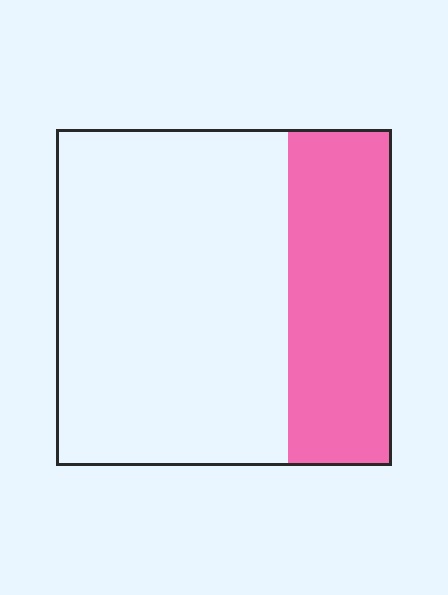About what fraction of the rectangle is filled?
About one third (1/3).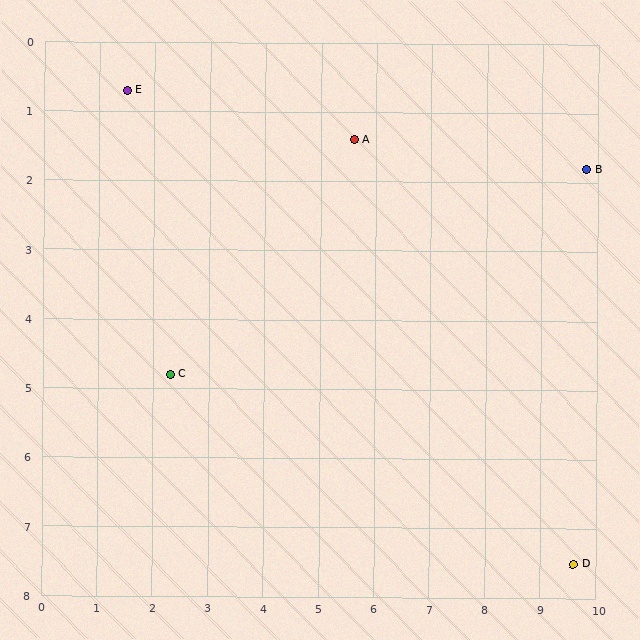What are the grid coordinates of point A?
Point A is at approximately (5.6, 1.4).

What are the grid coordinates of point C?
Point C is at approximately (2.3, 4.8).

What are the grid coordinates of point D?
Point D is at approximately (9.6, 7.5).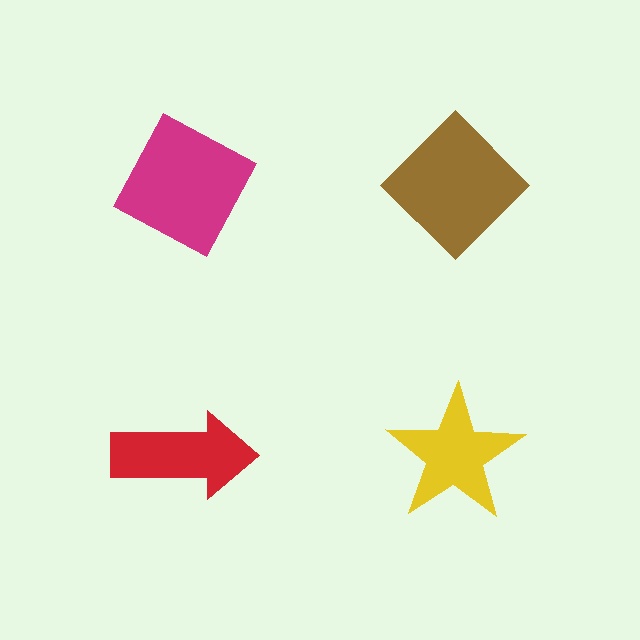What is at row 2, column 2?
A yellow star.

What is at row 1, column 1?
A magenta diamond.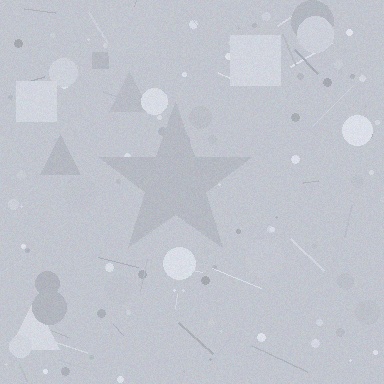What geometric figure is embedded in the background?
A star is embedded in the background.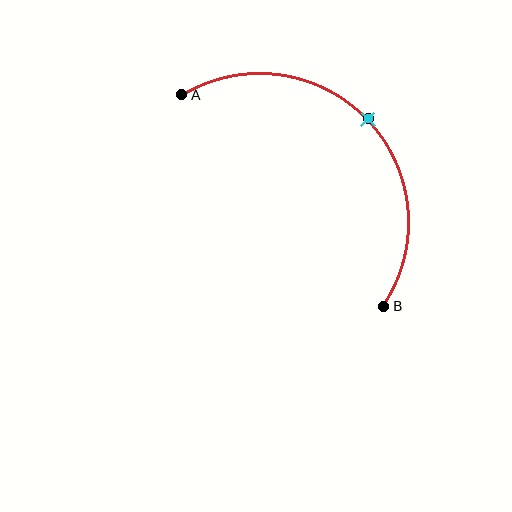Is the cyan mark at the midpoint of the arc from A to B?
Yes. The cyan mark lies on the arc at equal arc-length from both A and B — it is the arc midpoint.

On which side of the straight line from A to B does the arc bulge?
The arc bulges above and to the right of the straight line connecting A and B.